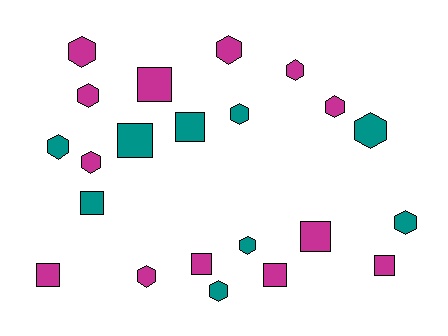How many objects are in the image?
There are 22 objects.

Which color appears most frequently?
Magenta, with 13 objects.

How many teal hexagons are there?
There are 6 teal hexagons.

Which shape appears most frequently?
Hexagon, with 13 objects.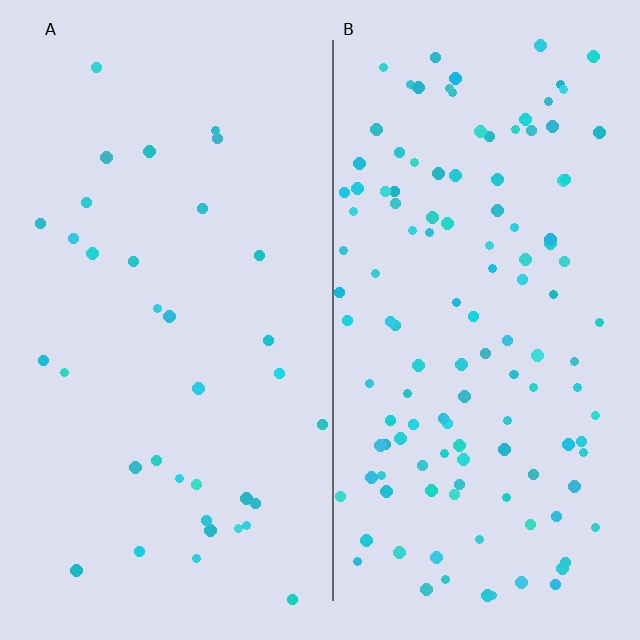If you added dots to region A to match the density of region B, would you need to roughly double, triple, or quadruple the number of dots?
Approximately quadruple.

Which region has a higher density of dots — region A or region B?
B (the right).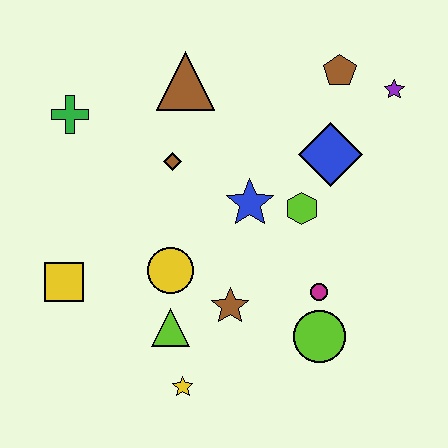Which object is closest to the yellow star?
The lime triangle is closest to the yellow star.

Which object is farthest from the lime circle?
The green cross is farthest from the lime circle.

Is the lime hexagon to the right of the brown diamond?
Yes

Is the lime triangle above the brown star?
No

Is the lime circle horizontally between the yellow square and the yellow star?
No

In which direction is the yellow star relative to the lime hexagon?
The yellow star is below the lime hexagon.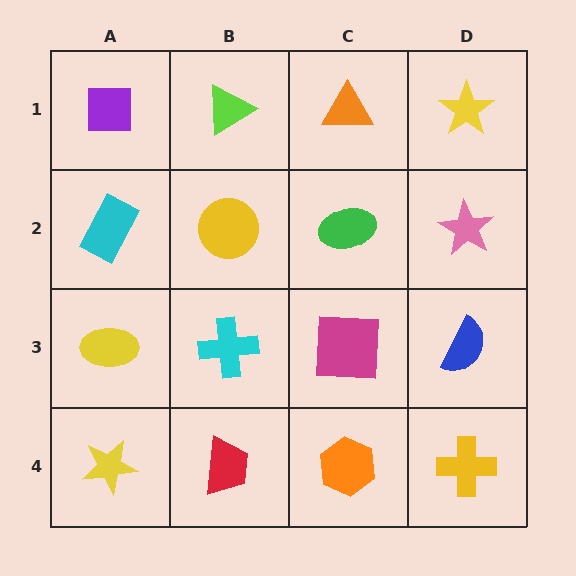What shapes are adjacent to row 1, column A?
A cyan rectangle (row 2, column A), a lime triangle (row 1, column B).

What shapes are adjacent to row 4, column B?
A cyan cross (row 3, column B), a yellow star (row 4, column A), an orange hexagon (row 4, column C).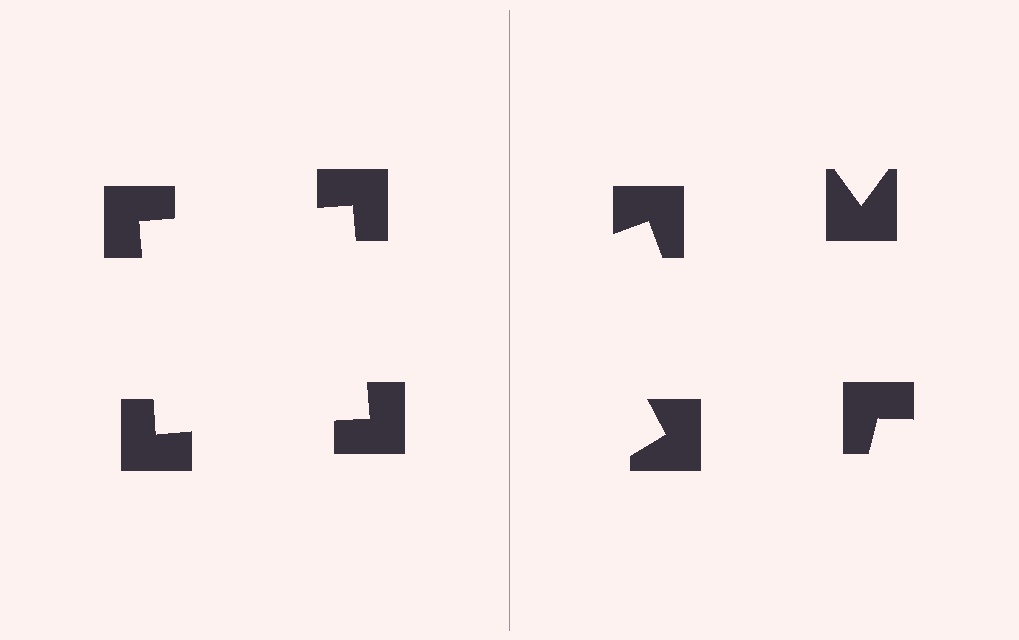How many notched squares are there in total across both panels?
8 — 4 on each side.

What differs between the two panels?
The notched squares are positioned identically on both sides; only the wedge orientations differ. On the left they align to a square; on the right they are misaligned.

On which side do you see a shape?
An illusory square appears on the left side. On the right side the wedge cuts are rotated, so no coherent shape forms.